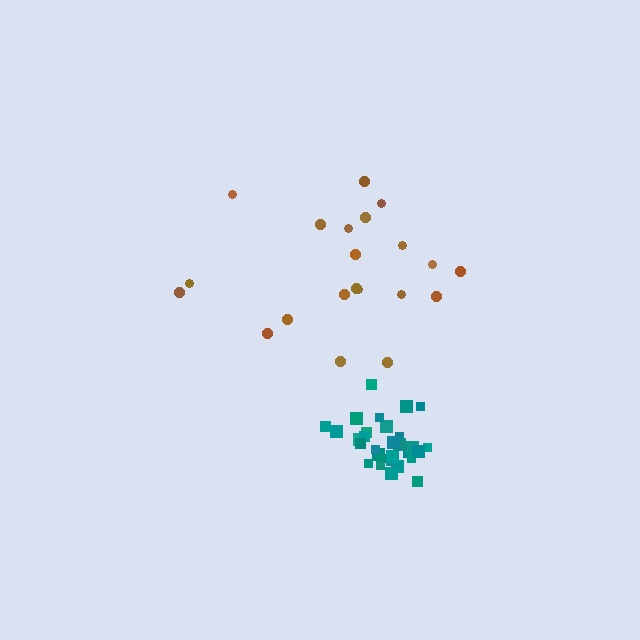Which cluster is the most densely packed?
Teal.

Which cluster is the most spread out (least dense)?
Brown.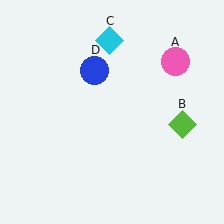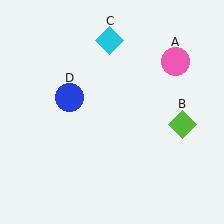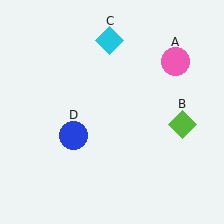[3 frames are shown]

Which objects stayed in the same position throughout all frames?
Pink circle (object A) and lime diamond (object B) and cyan diamond (object C) remained stationary.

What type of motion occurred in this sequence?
The blue circle (object D) rotated counterclockwise around the center of the scene.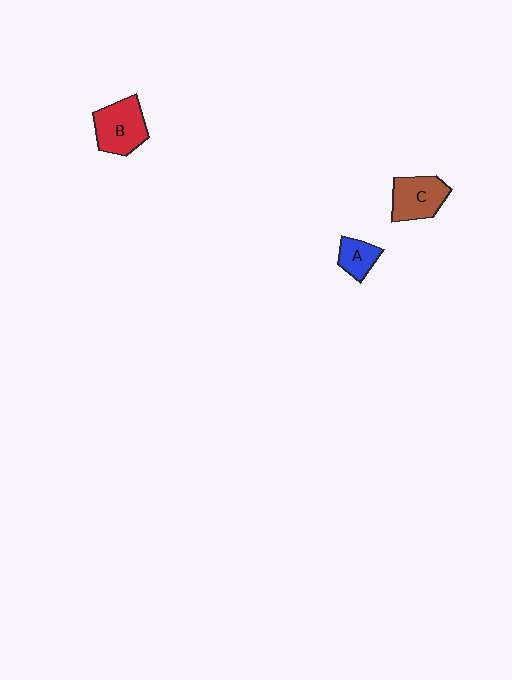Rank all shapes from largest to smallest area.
From largest to smallest: B (red), C (brown), A (blue).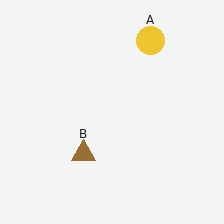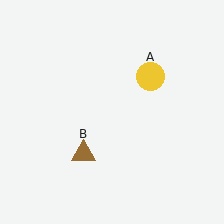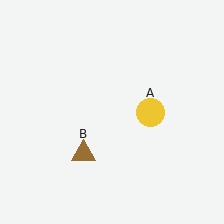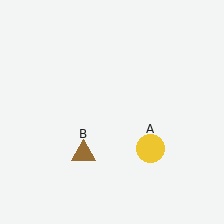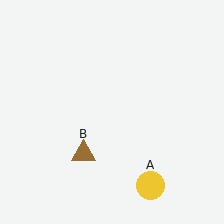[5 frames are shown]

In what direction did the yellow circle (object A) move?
The yellow circle (object A) moved down.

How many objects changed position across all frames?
1 object changed position: yellow circle (object A).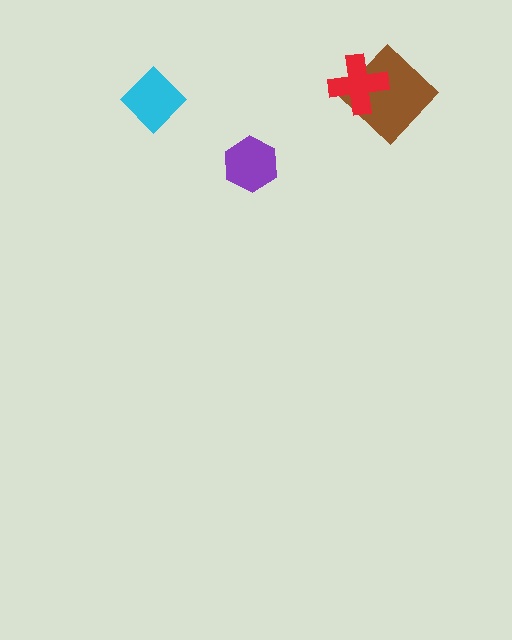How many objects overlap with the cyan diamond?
0 objects overlap with the cyan diamond.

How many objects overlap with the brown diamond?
1 object overlaps with the brown diamond.